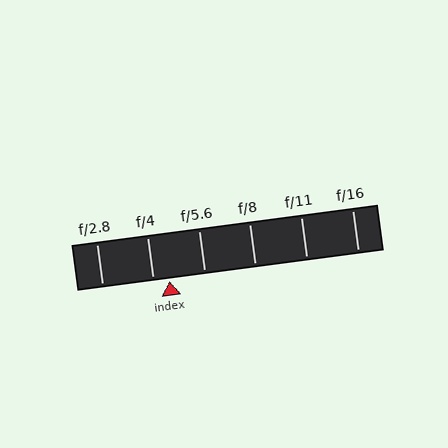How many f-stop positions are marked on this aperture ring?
There are 6 f-stop positions marked.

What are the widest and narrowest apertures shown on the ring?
The widest aperture shown is f/2.8 and the narrowest is f/16.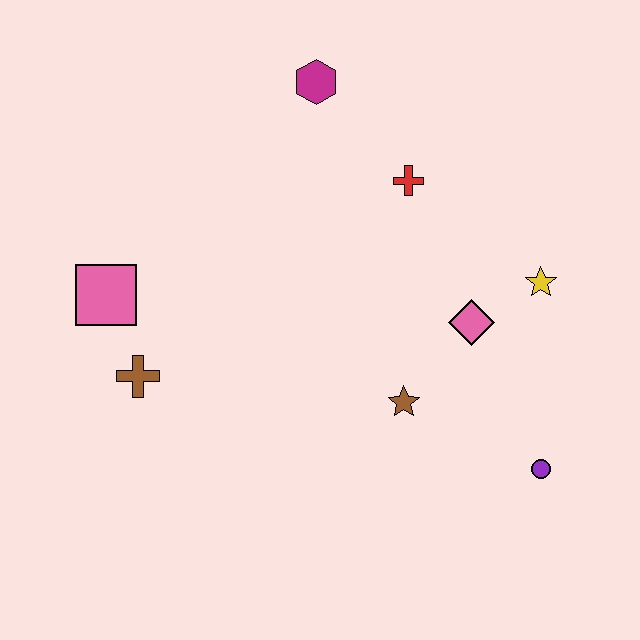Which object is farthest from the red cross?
The brown cross is farthest from the red cross.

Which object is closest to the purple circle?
The brown star is closest to the purple circle.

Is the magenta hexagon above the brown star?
Yes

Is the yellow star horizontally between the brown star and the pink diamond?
No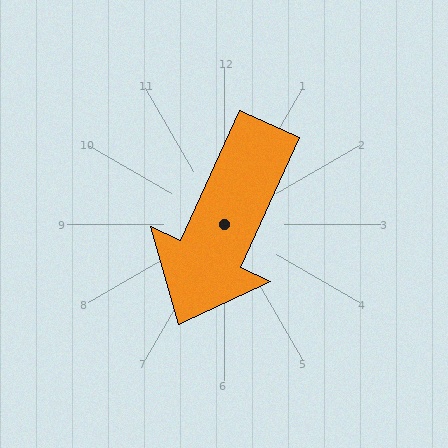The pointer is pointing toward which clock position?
Roughly 7 o'clock.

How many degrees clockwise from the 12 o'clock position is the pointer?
Approximately 204 degrees.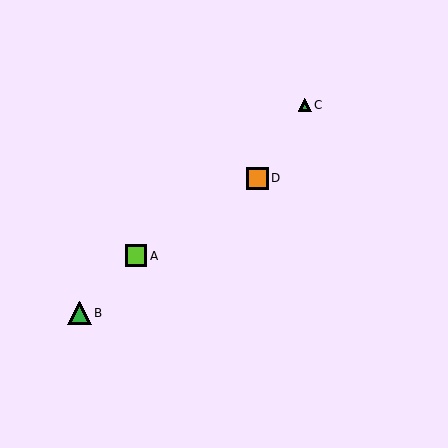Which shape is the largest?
The green triangle (labeled B) is the largest.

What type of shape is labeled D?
Shape D is an orange square.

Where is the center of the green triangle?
The center of the green triangle is at (305, 105).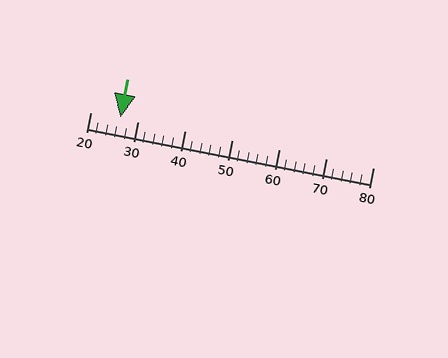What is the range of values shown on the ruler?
The ruler shows values from 20 to 80.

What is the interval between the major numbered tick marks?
The major tick marks are spaced 10 units apart.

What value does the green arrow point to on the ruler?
The green arrow points to approximately 26.